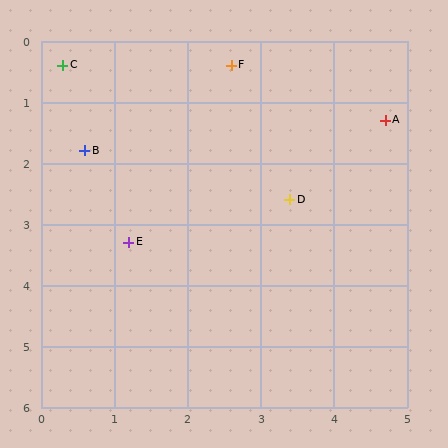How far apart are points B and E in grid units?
Points B and E are about 1.6 grid units apart.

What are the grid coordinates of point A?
Point A is at approximately (4.7, 1.3).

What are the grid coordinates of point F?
Point F is at approximately (2.6, 0.4).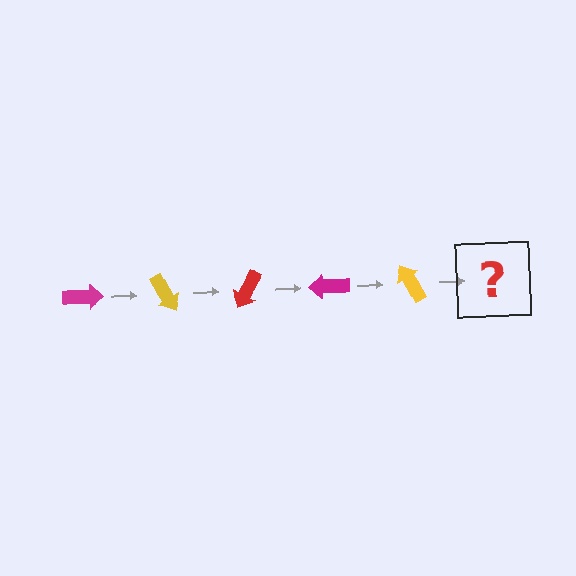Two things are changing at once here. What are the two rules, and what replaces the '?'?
The two rules are that it rotates 60 degrees each step and the color cycles through magenta, yellow, and red. The '?' should be a red arrow, rotated 300 degrees from the start.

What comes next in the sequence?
The next element should be a red arrow, rotated 300 degrees from the start.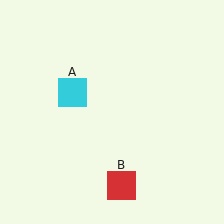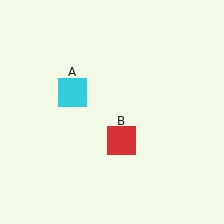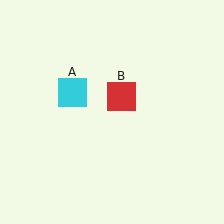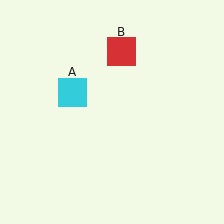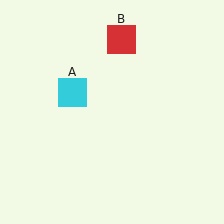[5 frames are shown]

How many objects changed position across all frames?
1 object changed position: red square (object B).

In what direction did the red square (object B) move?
The red square (object B) moved up.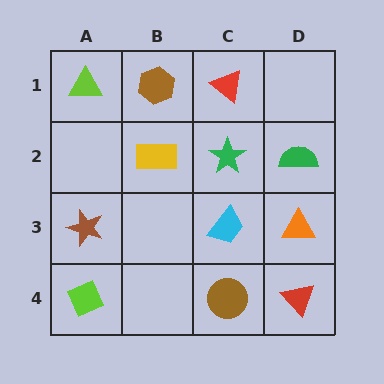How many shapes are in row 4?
3 shapes.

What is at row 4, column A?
A lime diamond.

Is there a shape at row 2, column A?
No, that cell is empty.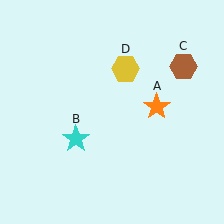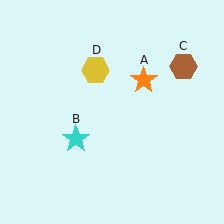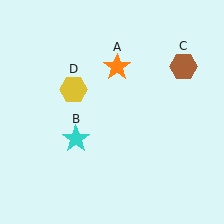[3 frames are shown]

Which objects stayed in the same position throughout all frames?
Cyan star (object B) and brown hexagon (object C) remained stationary.